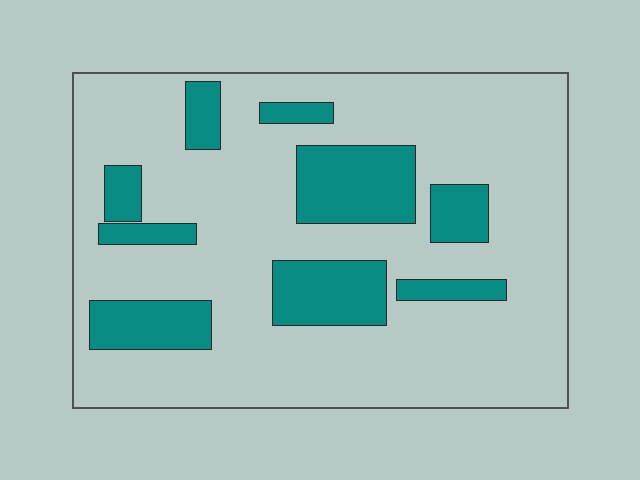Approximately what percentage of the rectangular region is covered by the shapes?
Approximately 20%.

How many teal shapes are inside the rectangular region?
9.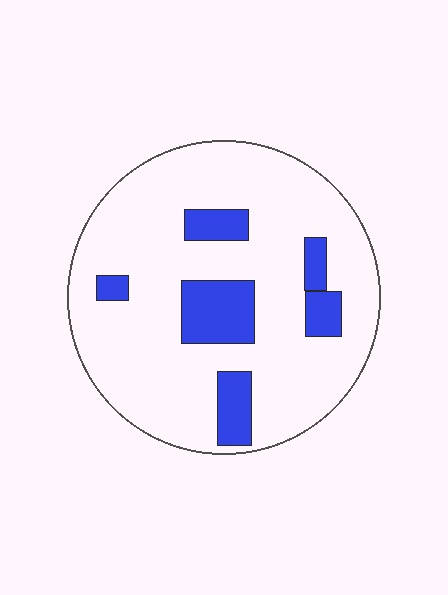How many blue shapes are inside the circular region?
6.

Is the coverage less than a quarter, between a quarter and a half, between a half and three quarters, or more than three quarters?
Less than a quarter.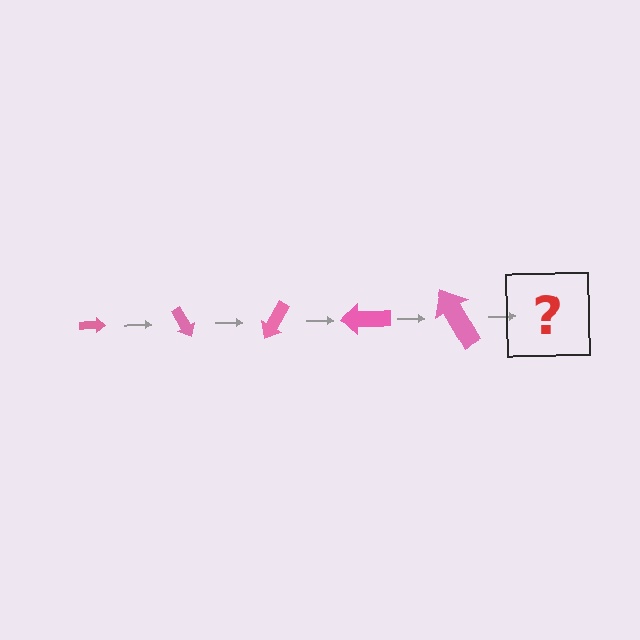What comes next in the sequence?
The next element should be an arrow, larger than the previous one and rotated 300 degrees from the start.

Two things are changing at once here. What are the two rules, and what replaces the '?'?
The two rules are that the arrow grows larger each step and it rotates 60 degrees each step. The '?' should be an arrow, larger than the previous one and rotated 300 degrees from the start.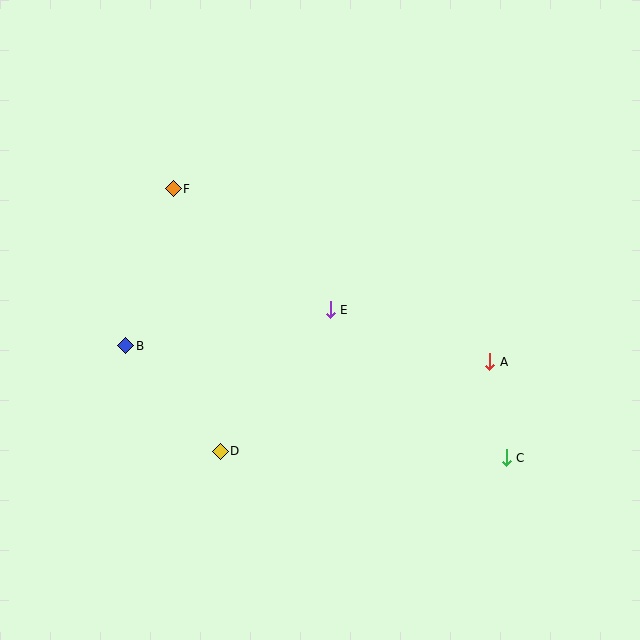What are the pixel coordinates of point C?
Point C is at (506, 458).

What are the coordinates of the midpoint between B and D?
The midpoint between B and D is at (173, 399).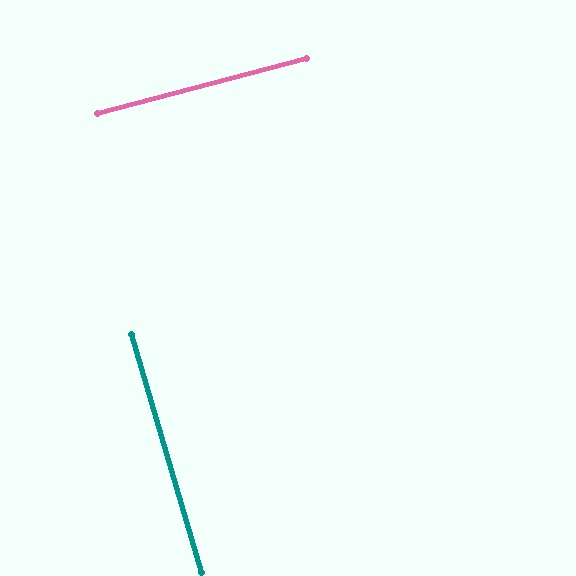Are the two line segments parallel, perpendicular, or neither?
Perpendicular — they meet at approximately 88°.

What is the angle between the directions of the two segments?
Approximately 88 degrees.